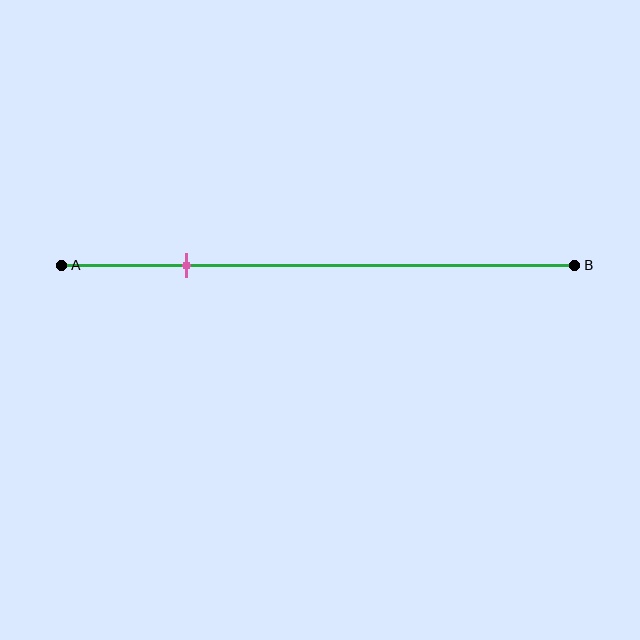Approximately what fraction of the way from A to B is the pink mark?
The pink mark is approximately 25% of the way from A to B.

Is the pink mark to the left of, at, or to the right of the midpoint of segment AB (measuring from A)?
The pink mark is to the left of the midpoint of segment AB.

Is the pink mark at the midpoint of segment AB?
No, the mark is at about 25% from A, not at the 50% midpoint.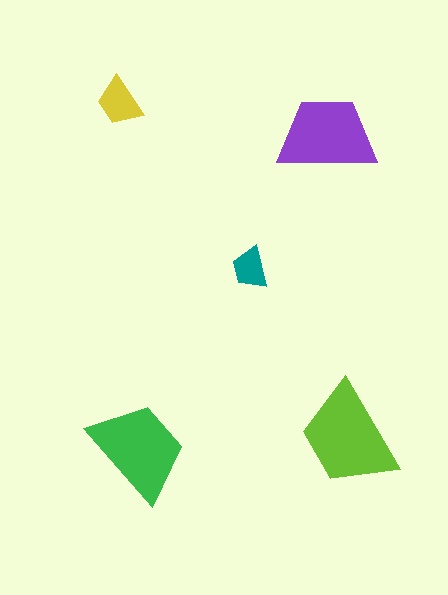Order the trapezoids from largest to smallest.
the lime one, the green one, the purple one, the yellow one, the teal one.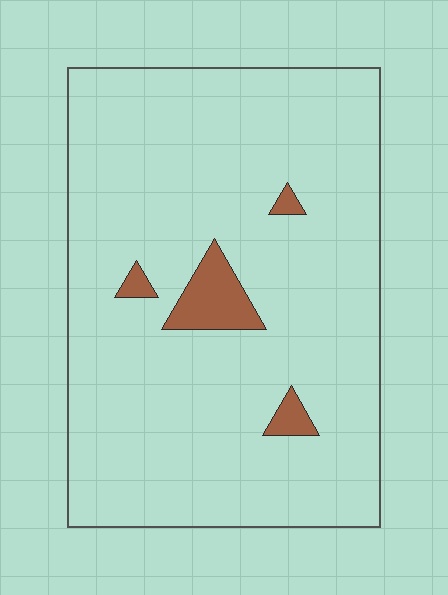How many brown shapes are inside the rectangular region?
4.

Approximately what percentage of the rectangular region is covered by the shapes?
Approximately 5%.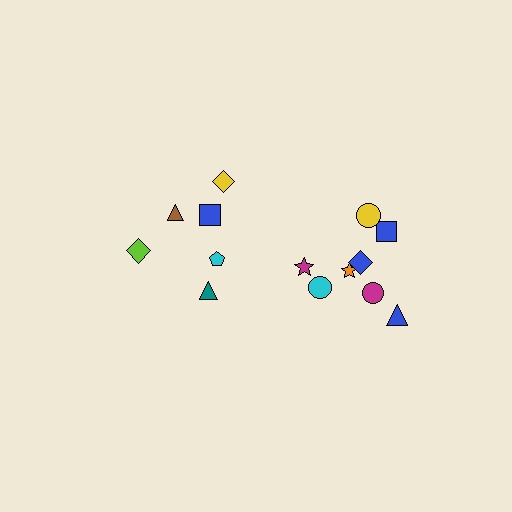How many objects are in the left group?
There are 6 objects.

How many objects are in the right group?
There are 8 objects.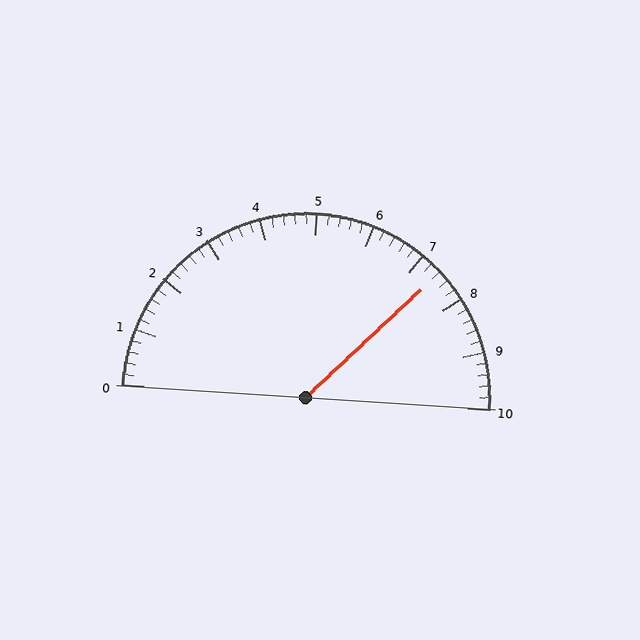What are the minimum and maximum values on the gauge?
The gauge ranges from 0 to 10.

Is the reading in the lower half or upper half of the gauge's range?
The reading is in the upper half of the range (0 to 10).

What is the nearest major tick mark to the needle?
The nearest major tick mark is 7.